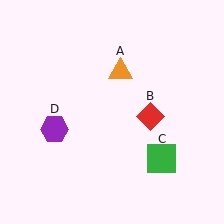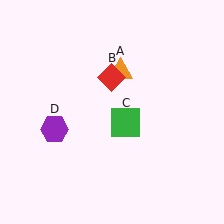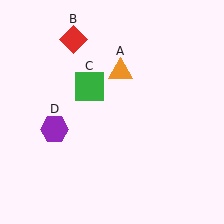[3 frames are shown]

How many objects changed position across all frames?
2 objects changed position: red diamond (object B), green square (object C).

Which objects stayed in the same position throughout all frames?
Orange triangle (object A) and purple hexagon (object D) remained stationary.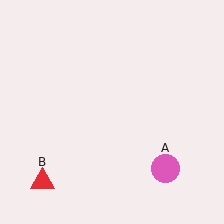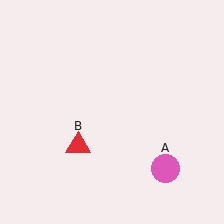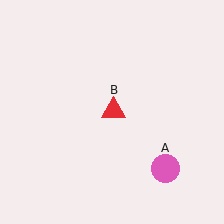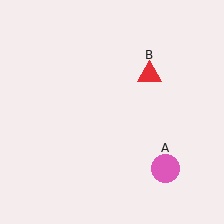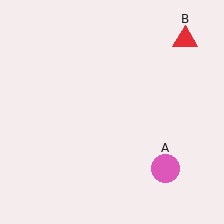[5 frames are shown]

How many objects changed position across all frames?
1 object changed position: red triangle (object B).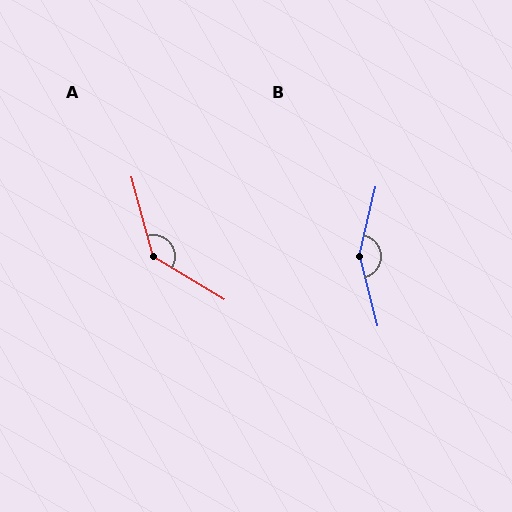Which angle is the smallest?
A, at approximately 136 degrees.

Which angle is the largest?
B, at approximately 152 degrees.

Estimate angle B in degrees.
Approximately 152 degrees.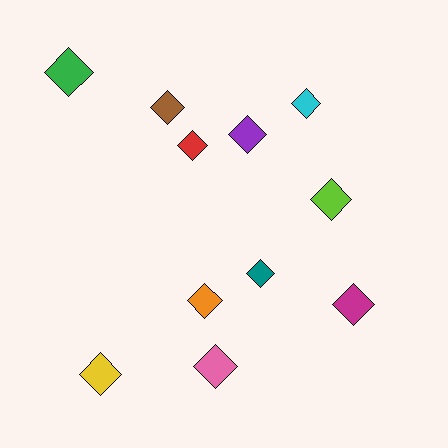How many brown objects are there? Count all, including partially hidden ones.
There is 1 brown object.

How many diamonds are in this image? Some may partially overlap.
There are 11 diamonds.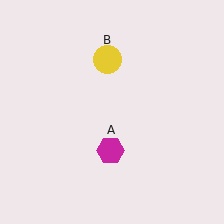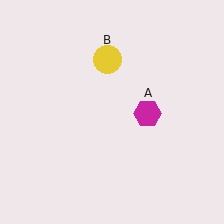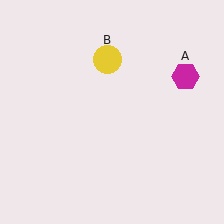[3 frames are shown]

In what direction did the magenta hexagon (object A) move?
The magenta hexagon (object A) moved up and to the right.